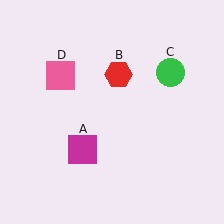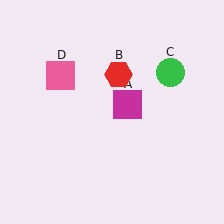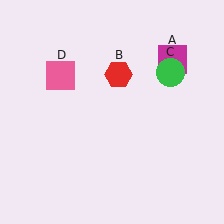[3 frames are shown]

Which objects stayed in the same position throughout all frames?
Red hexagon (object B) and green circle (object C) and pink square (object D) remained stationary.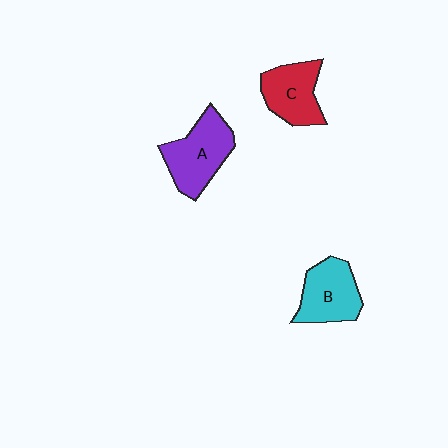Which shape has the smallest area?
Shape C (red).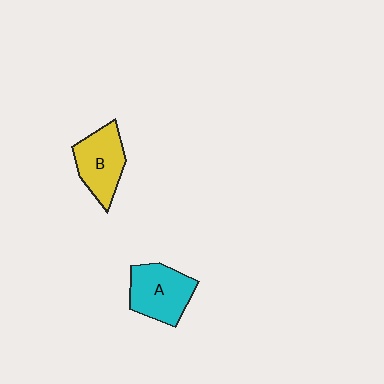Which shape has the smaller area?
Shape B (yellow).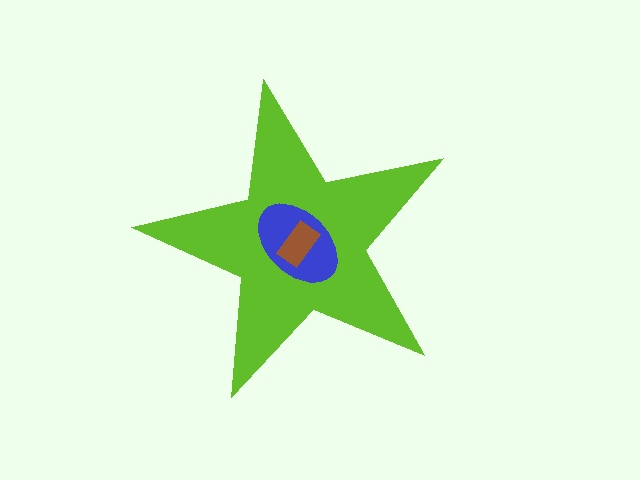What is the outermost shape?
The lime star.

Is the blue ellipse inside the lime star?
Yes.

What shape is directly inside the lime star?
The blue ellipse.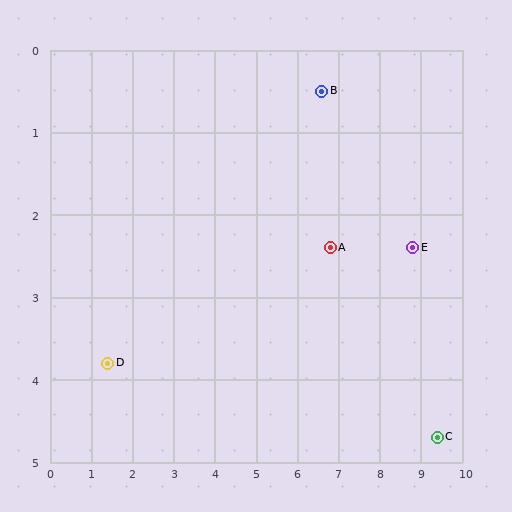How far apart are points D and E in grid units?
Points D and E are about 7.5 grid units apart.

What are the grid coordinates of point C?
Point C is at approximately (9.4, 4.7).